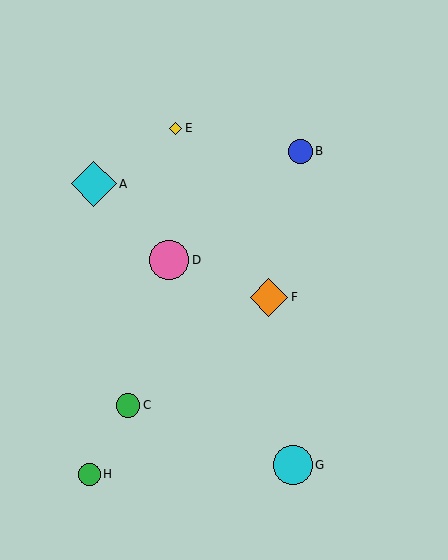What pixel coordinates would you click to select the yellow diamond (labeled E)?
Click at (176, 128) to select the yellow diamond E.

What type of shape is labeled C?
Shape C is a green circle.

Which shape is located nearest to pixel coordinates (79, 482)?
The green circle (labeled H) at (89, 474) is nearest to that location.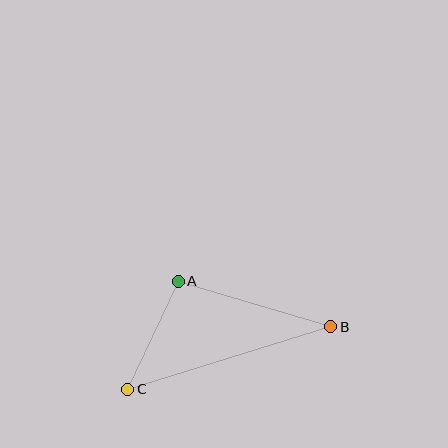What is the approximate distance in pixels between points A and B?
The distance between A and B is approximately 159 pixels.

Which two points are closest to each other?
Points A and C are closest to each other.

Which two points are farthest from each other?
Points B and C are farthest from each other.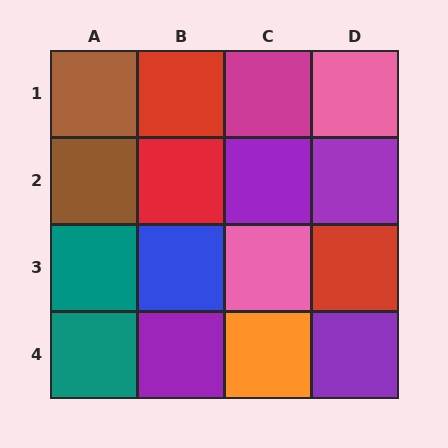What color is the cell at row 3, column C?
Pink.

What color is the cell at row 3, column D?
Red.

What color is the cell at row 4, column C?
Orange.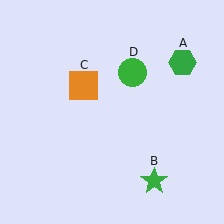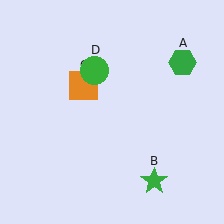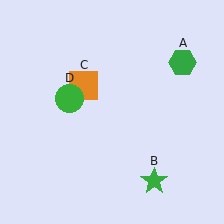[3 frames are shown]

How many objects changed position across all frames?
1 object changed position: green circle (object D).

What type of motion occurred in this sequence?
The green circle (object D) rotated counterclockwise around the center of the scene.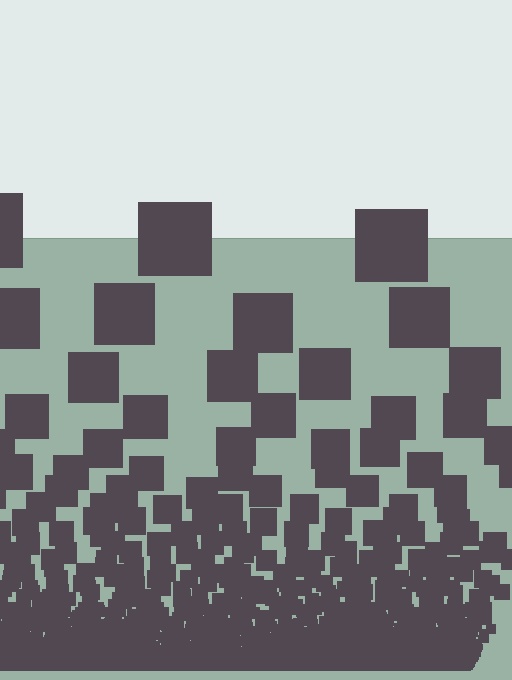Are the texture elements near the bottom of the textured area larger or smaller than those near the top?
Smaller. The gradient is inverted — elements near the bottom are smaller and denser.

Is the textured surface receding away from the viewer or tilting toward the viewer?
The surface appears to tilt toward the viewer. Texture elements get larger and sparser toward the top.